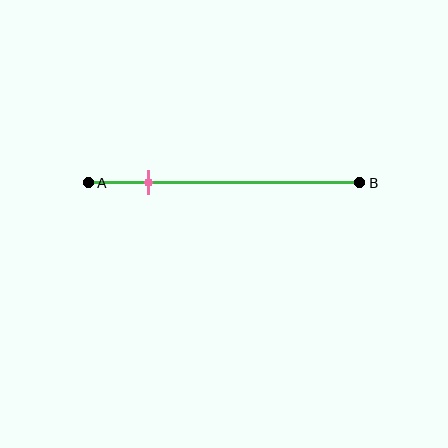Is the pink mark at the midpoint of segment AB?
No, the mark is at about 20% from A, not at the 50% midpoint.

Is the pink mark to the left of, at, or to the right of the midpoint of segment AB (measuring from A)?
The pink mark is to the left of the midpoint of segment AB.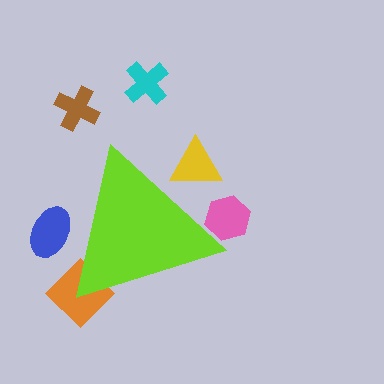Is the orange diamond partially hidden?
Yes, the orange diamond is partially hidden behind the lime triangle.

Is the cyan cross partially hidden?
No, the cyan cross is fully visible.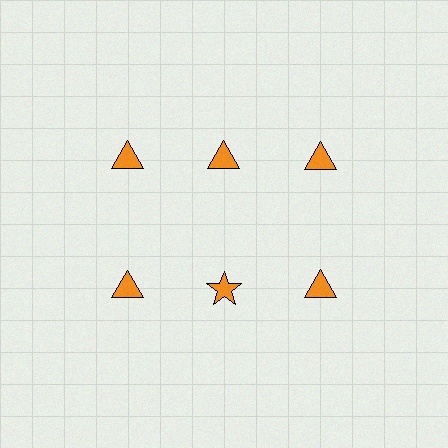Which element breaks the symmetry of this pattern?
The orange star in the second row, second from left column breaks the symmetry. All other shapes are orange triangles.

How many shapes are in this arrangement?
There are 6 shapes arranged in a grid pattern.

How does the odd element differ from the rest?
It has a different shape: star instead of triangle.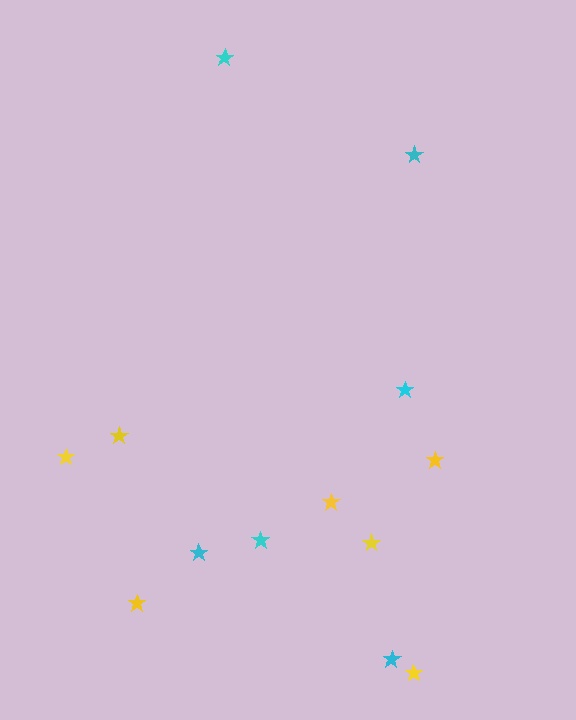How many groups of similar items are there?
There are 2 groups: one group of yellow stars (7) and one group of cyan stars (6).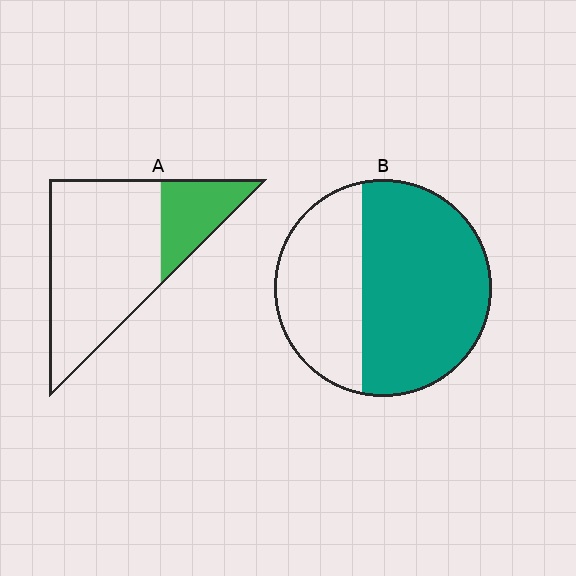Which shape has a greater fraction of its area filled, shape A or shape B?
Shape B.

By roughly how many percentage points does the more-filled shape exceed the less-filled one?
By roughly 40 percentage points (B over A).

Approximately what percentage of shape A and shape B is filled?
A is approximately 25% and B is approximately 60%.